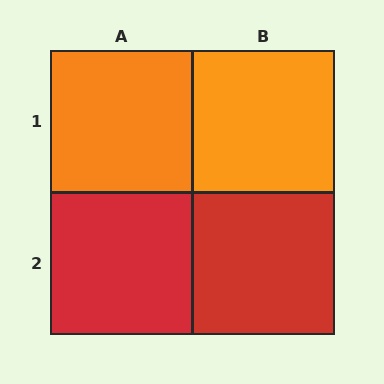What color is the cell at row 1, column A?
Orange.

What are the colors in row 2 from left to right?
Red, red.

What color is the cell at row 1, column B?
Orange.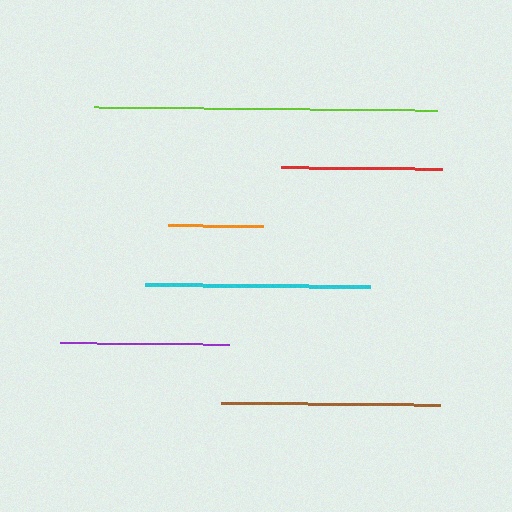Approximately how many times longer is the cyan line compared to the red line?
The cyan line is approximately 1.4 times the length of the red line.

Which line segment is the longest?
The lime line is the longest at approximately 343 pixels.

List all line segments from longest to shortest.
From longest to shortest: lime, cyan, brown, purple, red, orange.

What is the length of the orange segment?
The orange segment is approximately 94 pixels long.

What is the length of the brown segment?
The brown segment is approximately 219 pixels long.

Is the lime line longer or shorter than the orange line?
The lime line is longer than the orange line.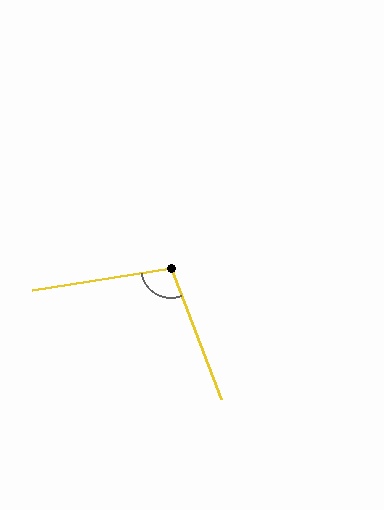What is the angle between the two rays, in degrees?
Approximately 102 degrees.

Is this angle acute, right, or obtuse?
It is obtuse.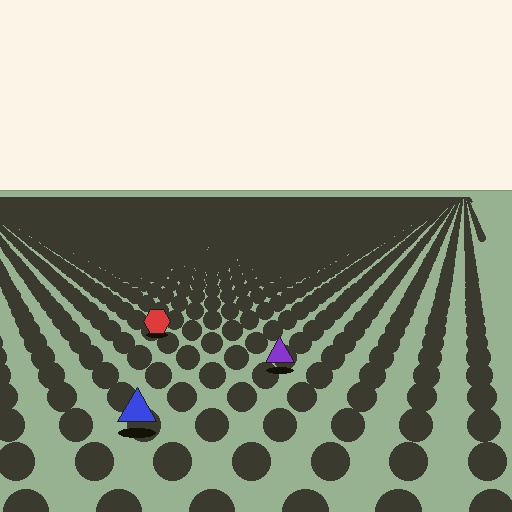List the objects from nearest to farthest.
From nearest to farthest: the blue triangle, the purple triangle, the red hexagon.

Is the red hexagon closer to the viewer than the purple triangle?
No. The purple triangle is closer — you can tell from the texture gradient: the ground texture is coarser near it.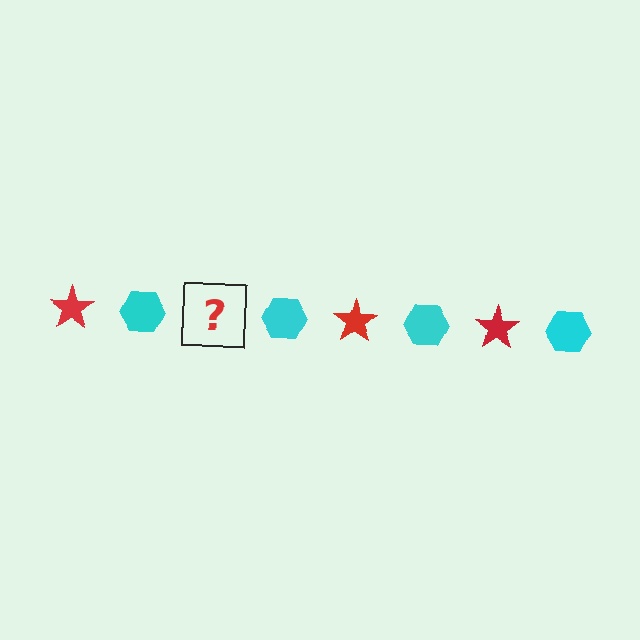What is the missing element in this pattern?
The missing element is a red star.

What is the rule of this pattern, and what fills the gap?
The rule is that the pattern alternates between red star and cyan hexagon. The gap should be filled with a red star.